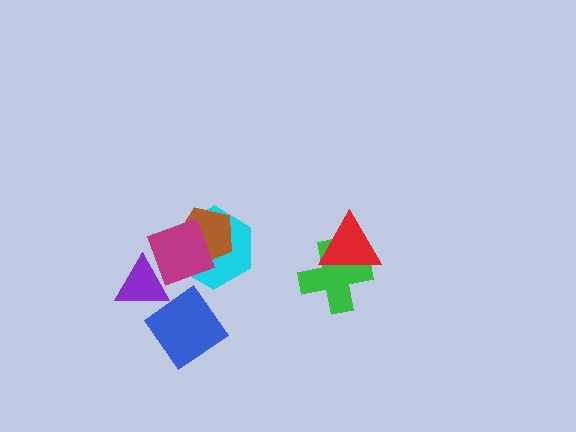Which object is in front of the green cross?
The red triangle is in front of the green cross.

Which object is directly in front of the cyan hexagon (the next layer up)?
The brown pentagon is directly in front of the cyan hexagon.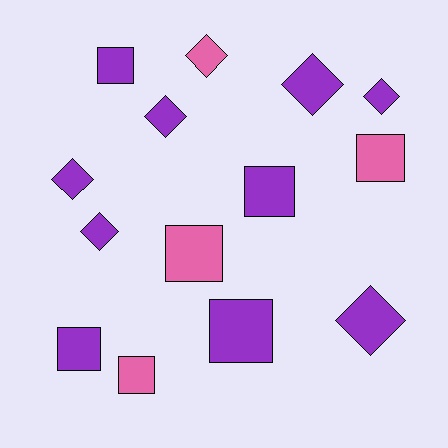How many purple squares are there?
There are 4 purple squares.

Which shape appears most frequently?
Diamond, with 7 objects.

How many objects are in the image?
There are 14 objects.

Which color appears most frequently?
Purple, with 10 objects.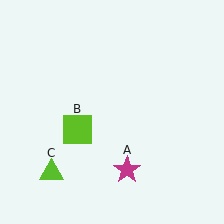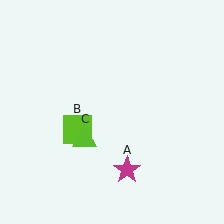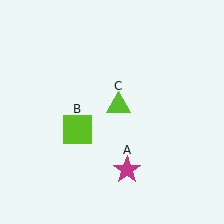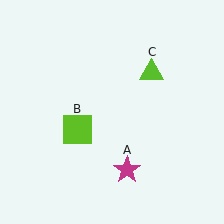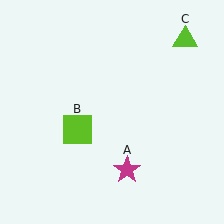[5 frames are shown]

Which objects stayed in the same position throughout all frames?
Magenta star (object A) and lime square (object B) remained stationary.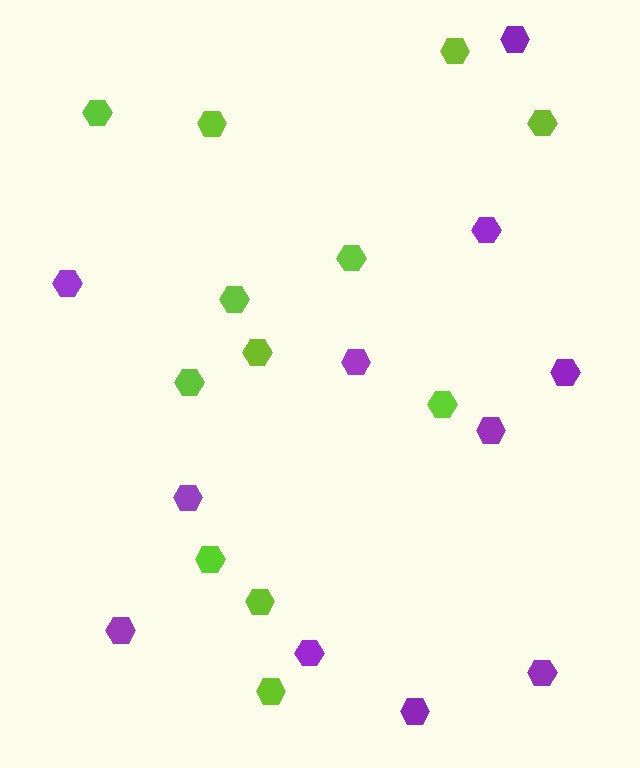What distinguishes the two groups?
There are 2 groups: one group of lime hexagons (12) and one group of purple hexagons (11).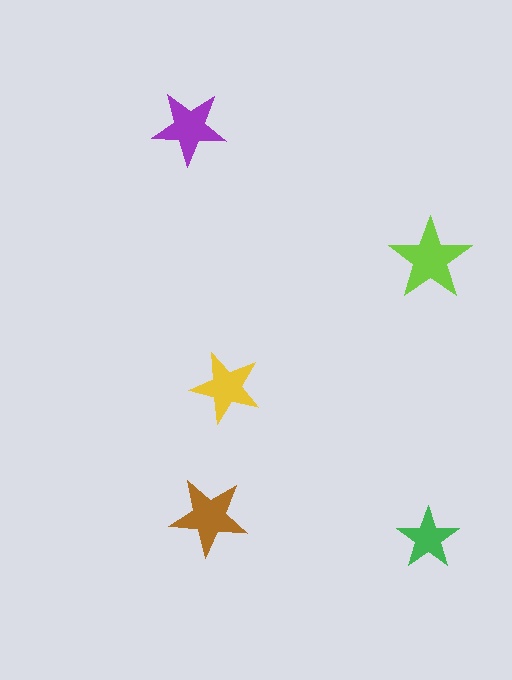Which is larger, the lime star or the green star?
The lime one.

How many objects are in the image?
There are 5 objects in the image.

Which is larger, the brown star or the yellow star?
The brown one.